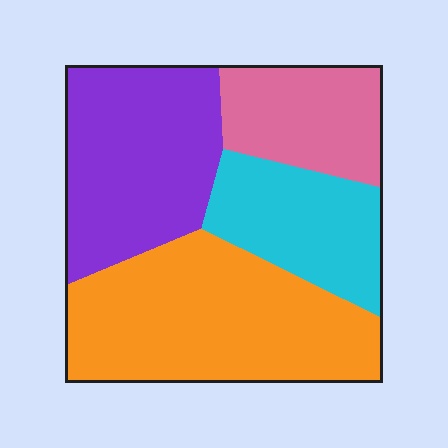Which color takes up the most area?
Orange, at roughly 35%.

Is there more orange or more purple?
Orange.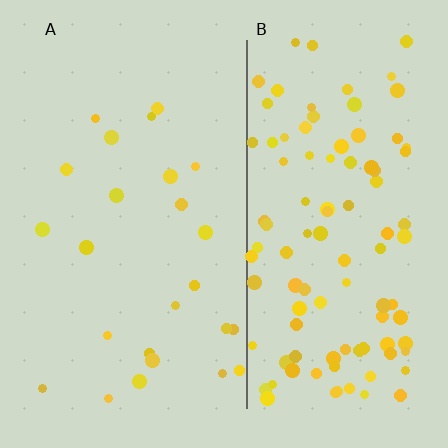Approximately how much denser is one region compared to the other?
Approximately 4.3× — region B over region A.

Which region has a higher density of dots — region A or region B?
B (the right).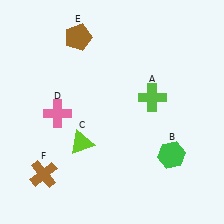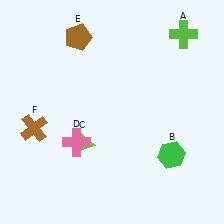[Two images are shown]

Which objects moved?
The objects that moved are: the lime cross (A), the pink cross (D), the brown cross (F).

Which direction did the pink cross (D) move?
The pink cross (D) moved down.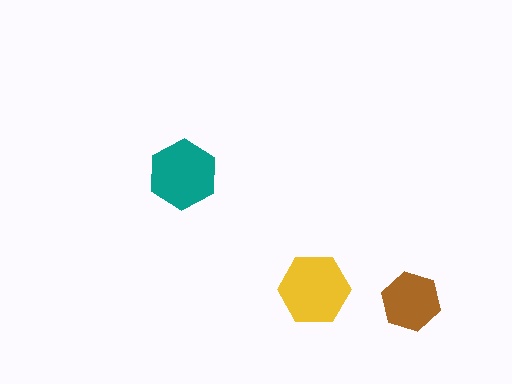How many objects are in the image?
There are 3 objects in the image.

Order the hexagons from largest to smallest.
the yellow one, the teal one, the brown one.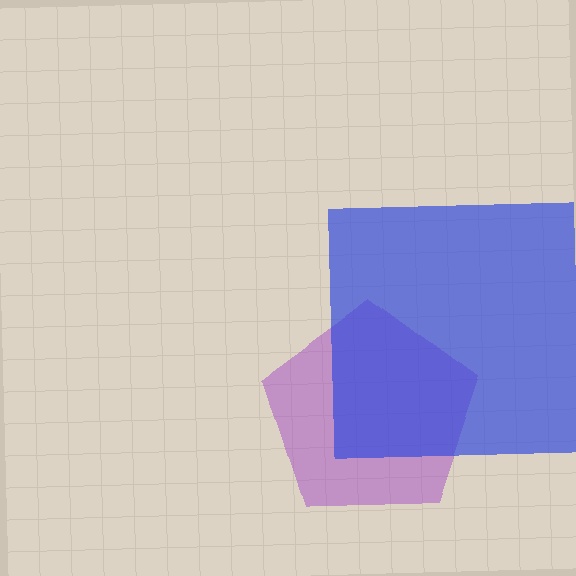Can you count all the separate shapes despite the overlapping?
Yes, there are 2 separate shapes.